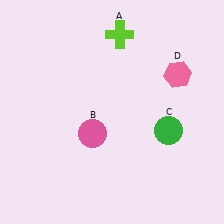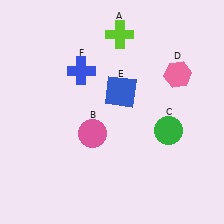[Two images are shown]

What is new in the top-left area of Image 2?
A blue cross (F) was added in the top-left area of Image 2.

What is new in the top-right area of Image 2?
A blue square (E) was added in the top-right area of Image 2.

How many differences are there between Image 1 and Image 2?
There are 2 differences between the two images.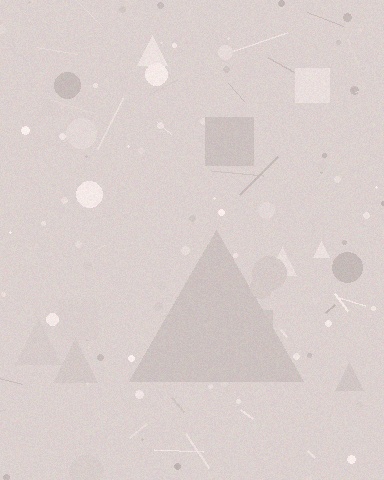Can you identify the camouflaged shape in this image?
The camouflaged shape is a triangle.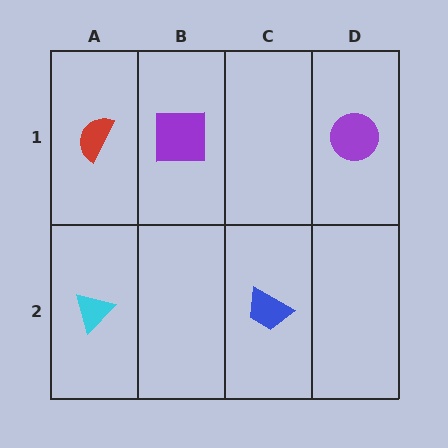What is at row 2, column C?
A blue trapezoid.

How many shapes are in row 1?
3 shapes.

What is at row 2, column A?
A cyan triangle.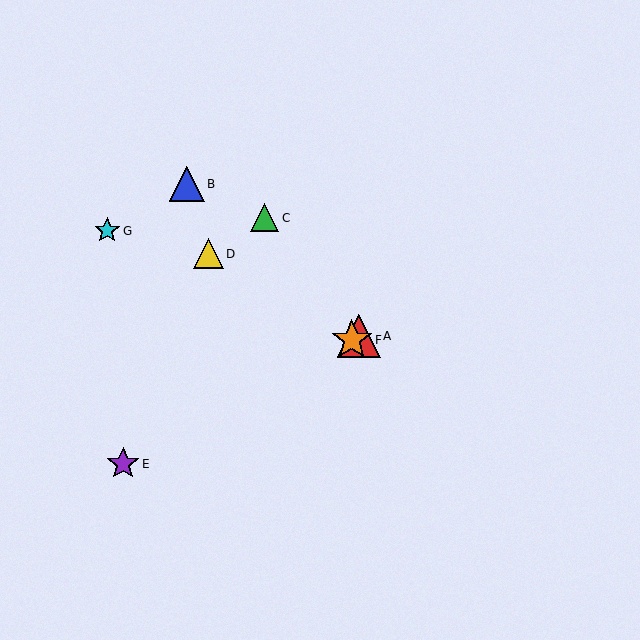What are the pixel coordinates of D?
Object D is at (208, 254).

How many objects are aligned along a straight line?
3 objects (A, E, F) are aligned along a straight line.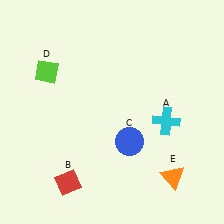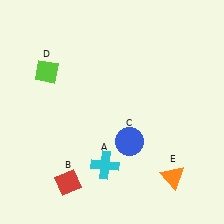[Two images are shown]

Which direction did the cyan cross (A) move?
The cyan cross (A) moved left.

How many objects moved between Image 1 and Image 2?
1 object moved between the two images.